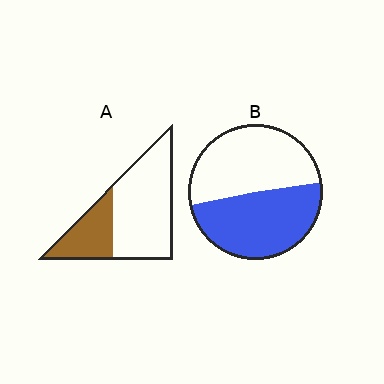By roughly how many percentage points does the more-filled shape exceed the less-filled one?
By roughly 20 percentage points (B over A).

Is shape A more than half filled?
No.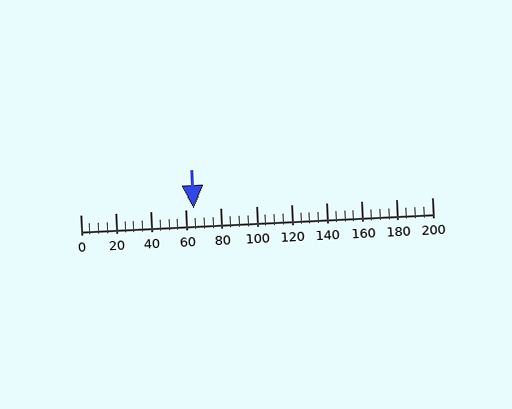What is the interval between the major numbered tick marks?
The major tick marks are spaced 20 units apart.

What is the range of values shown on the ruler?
The ruler shows values from 0 to 200.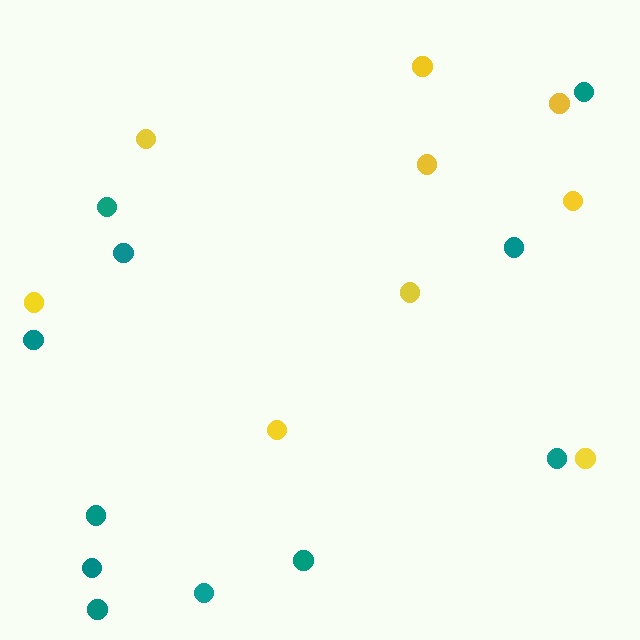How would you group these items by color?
There are 2 groups: one group of yellow circles (9) and one group of teal circles (11).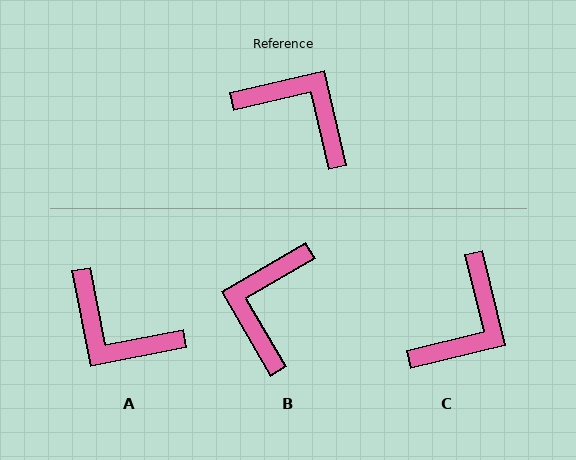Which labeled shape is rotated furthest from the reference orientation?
A, about 178 degrees away.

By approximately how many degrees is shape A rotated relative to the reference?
Approximately 178 degrees counter-clockwise.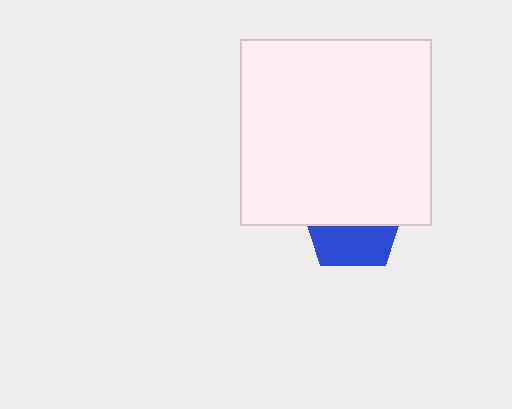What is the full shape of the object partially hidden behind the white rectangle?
The partially hidden object is a blue pentagon.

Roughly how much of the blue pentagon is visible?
A small part of it is visible (roughly 43%).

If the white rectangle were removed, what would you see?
You would see the complete blue pentagon.